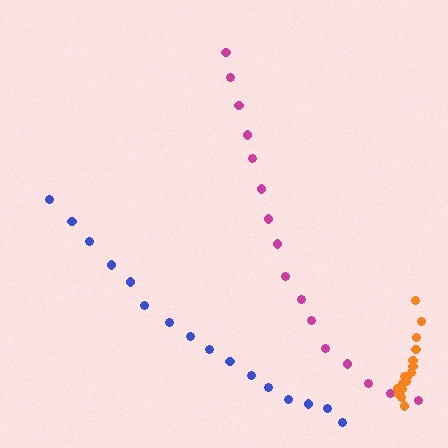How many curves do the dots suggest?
There are 3 distinct paths.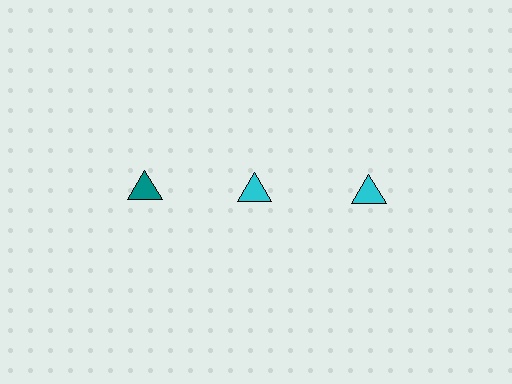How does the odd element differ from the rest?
It has a different color: teal instead of cyan.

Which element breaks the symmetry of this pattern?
The teal triangle in the top row, leftmost column breaks the symmetry. All other shapes are cyan triangles.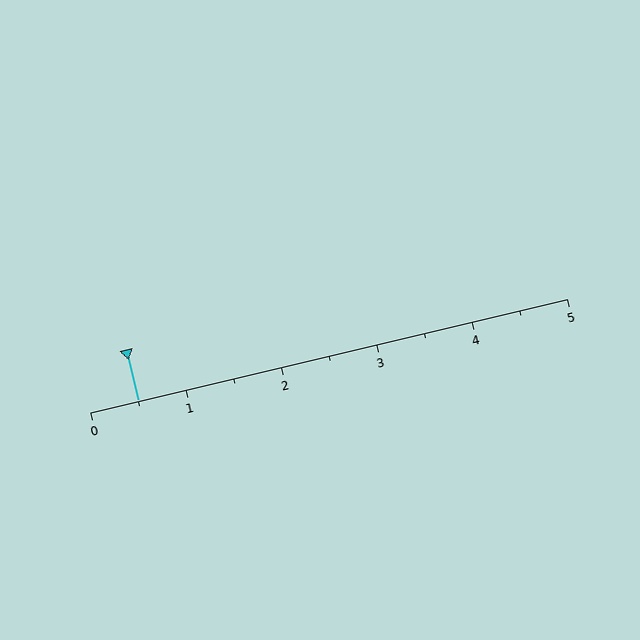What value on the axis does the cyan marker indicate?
The marker indicates approximately 0.5.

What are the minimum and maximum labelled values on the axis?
The axis runs from 0 to 5.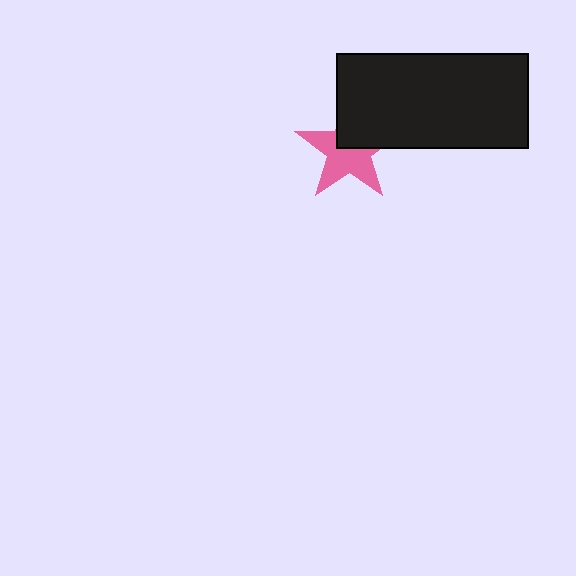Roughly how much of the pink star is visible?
About half of it is visible (roughly 59%).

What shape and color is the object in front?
The object in front is a black rectangle.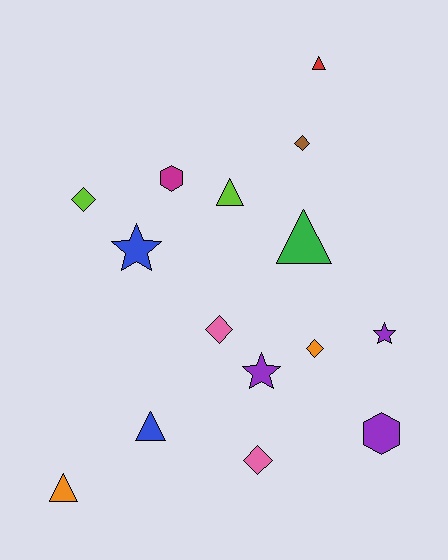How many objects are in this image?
There are 15 objects.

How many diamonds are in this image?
There are 5 diamonds.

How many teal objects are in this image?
There are no teal objects.